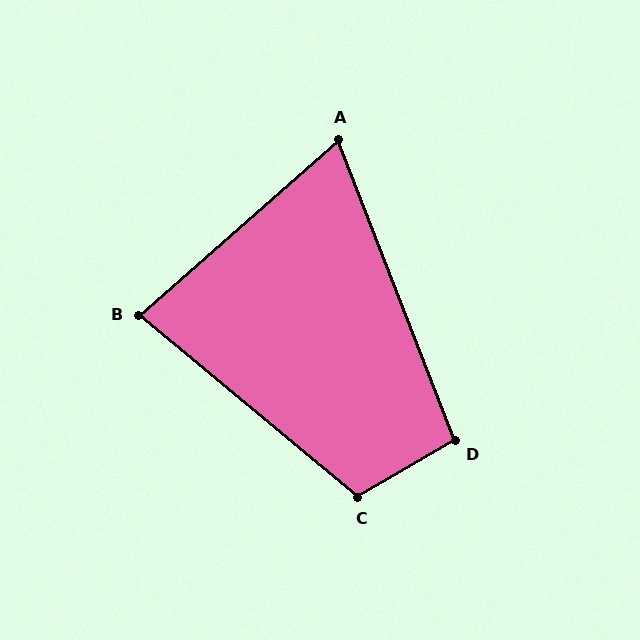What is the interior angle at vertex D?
Approximately 99 degrees (obtuse).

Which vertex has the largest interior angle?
C, at approximately 110 degrees.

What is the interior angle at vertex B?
Approximately 81 degrees (acute).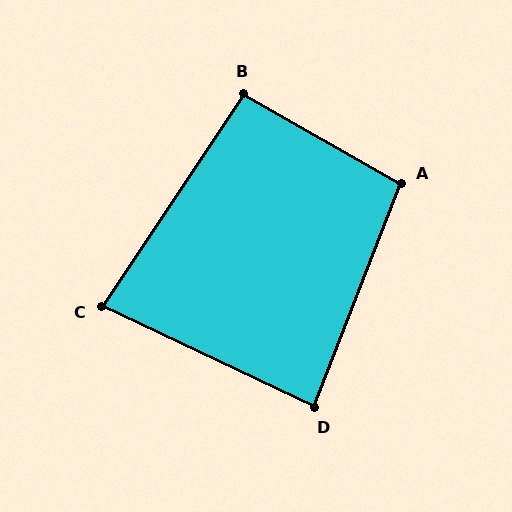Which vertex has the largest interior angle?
A, at approximately 98 degrees.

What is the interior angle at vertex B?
Approximately 94 degrees (approximately right).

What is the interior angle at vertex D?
Approximately 86 degrees (approximately right).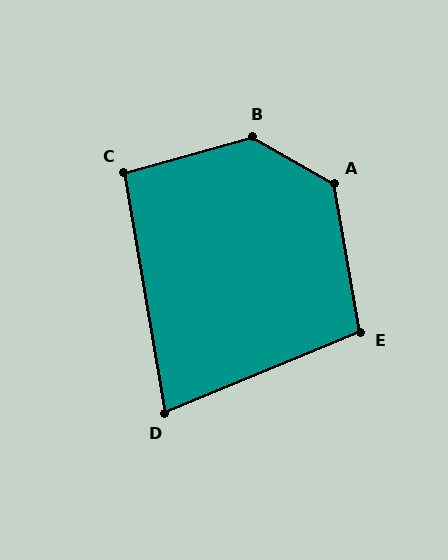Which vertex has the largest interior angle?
B, at approximately 134 degrees.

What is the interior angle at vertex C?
Approximately 96 degrees (obtuse).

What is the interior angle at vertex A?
Approximately 130 degrees (obtuse).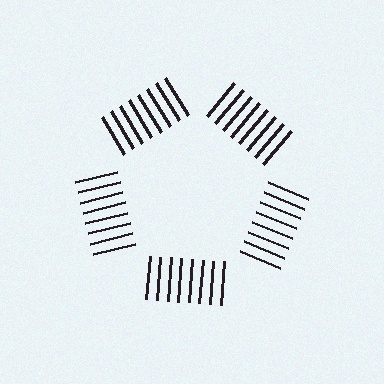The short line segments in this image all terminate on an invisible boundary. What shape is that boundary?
An illusory pentagon — the line segments terminate on its edges but no continuous stroke is drawn.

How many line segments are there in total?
40 — 8 along each of the 5 edges.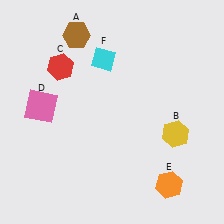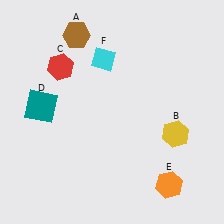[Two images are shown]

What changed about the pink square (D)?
In Image 1, D is pink. In Image 2, it changed to teal.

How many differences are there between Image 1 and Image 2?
There is 1 difference between the two images.